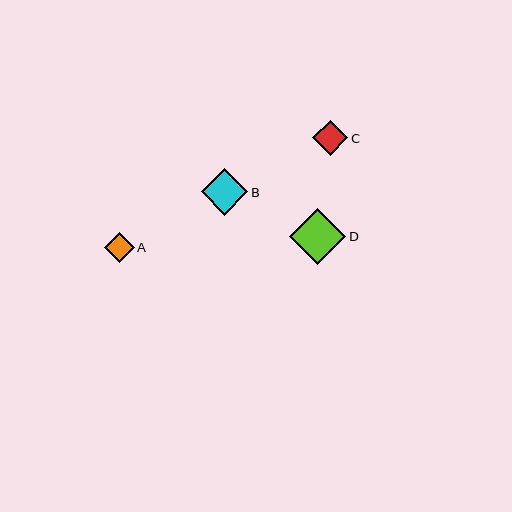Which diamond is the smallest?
Diamond A is the smallest with a size of approximately 30 pixels.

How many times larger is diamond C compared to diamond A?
Diamond C is approximately 1.2 times the size of diamond A.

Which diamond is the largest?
Diamond D is the largest with a size of approximately 56 pixels.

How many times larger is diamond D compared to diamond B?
Diamond D is approximately 1.2 times the size of diamond B.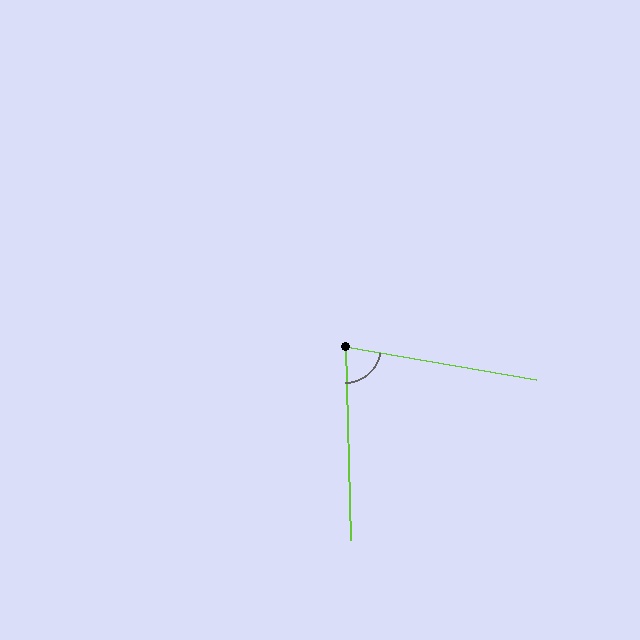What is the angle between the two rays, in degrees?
Approximately 78 degrees.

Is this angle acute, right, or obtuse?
It is acute.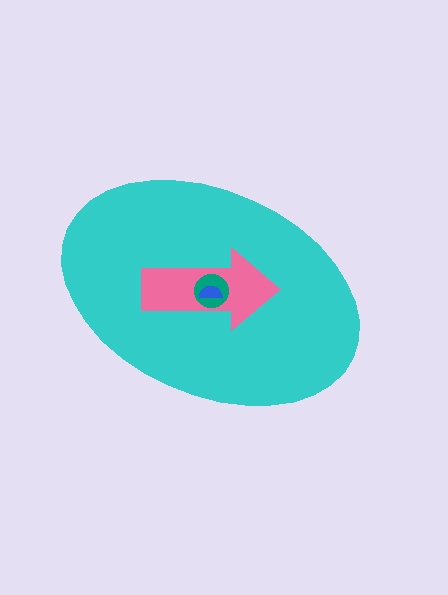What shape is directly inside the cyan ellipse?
The pink arrow.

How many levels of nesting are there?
4.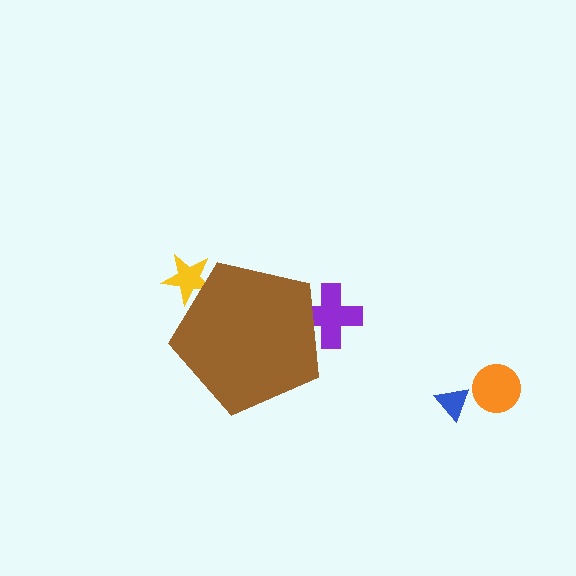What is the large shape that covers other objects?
A brown pentagon.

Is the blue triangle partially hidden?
No, the blue triangle is fully visible.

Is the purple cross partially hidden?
Yes, the purple cross is partially hidden behind the brown pentagon.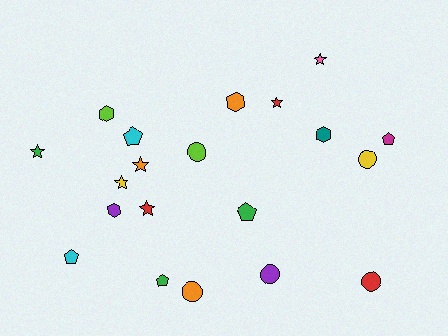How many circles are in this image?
There are 5 circles.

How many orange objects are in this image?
There are 3 orange objects.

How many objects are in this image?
There are 20 objects.